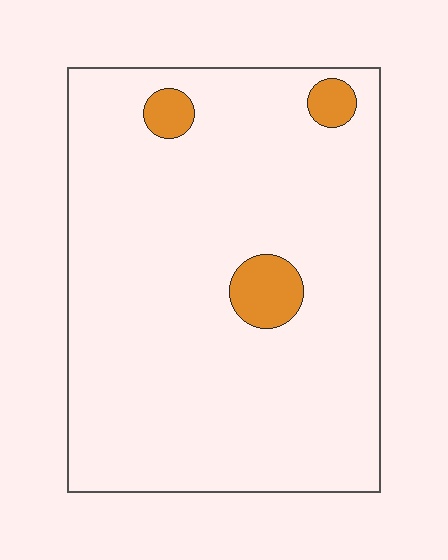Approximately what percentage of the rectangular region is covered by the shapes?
Approximately 5%.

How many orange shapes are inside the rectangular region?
3.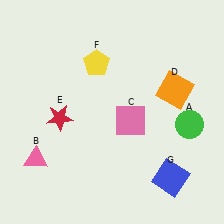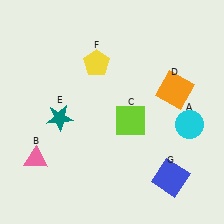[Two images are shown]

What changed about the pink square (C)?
In Image 1, C is pink. In Image 2, it changed to lime.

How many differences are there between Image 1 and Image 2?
There are 3 differences between the two images.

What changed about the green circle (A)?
In Image 1, A is green. In Image 2, it changed to cyan.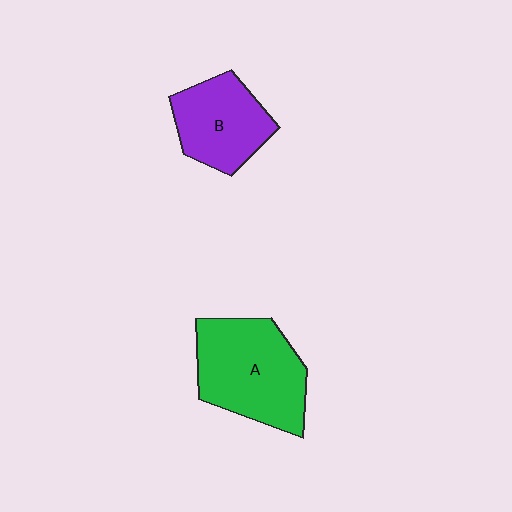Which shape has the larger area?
Shape A (green).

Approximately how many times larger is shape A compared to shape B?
Approximately 1.4 times.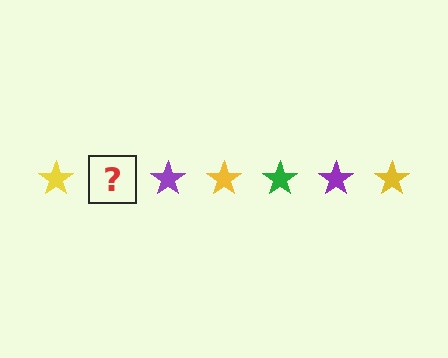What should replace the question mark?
The question mark should be replaced with a green star.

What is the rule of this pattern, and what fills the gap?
The rule is that the pattern cycles through yellow, green, purple stars. The gap should be filled with a green star.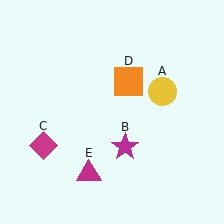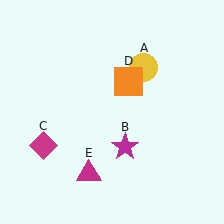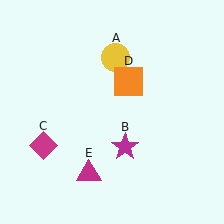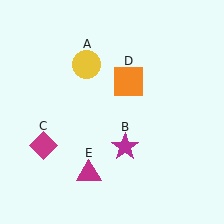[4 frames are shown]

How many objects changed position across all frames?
1 object changed position: yellow circle (object A).